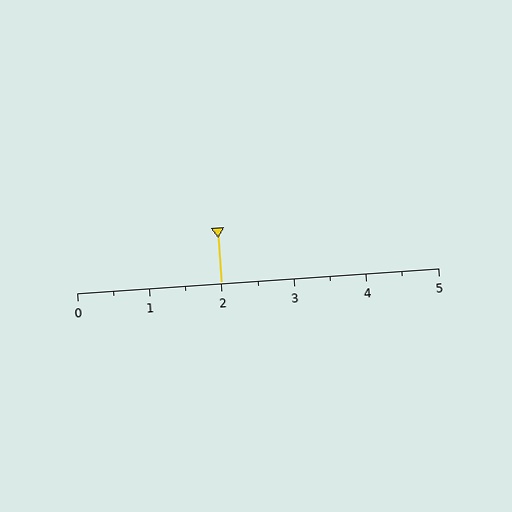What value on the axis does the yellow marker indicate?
The marker indicates approximately 2.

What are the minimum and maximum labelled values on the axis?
The axis runs from 0 to 5.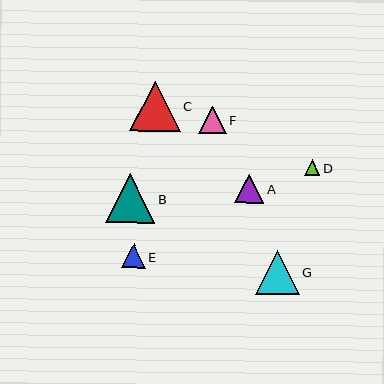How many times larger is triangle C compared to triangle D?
Triangle C is approximately 3.2 times the size of triangle D.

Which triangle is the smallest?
Triangle D is the smallest with a size of approximately 16 pixels.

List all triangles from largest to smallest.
From largest to smallest: C, B, G, A, F, E, D.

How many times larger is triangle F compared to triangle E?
Triangle F is approximately 1.1 times the size of triangle E.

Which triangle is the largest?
Triangle C is the largest with a size of approximately 51 pixels.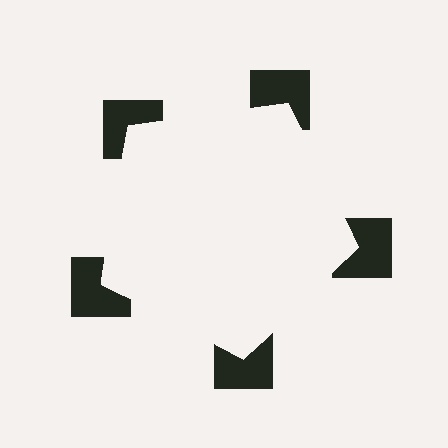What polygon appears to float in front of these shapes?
An illusory pentagon — its edges are inferred from the aligned wedge cuts in the notched squares, not physically drawn.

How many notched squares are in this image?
There are 5 — one at each vertex of the illusory pentagon.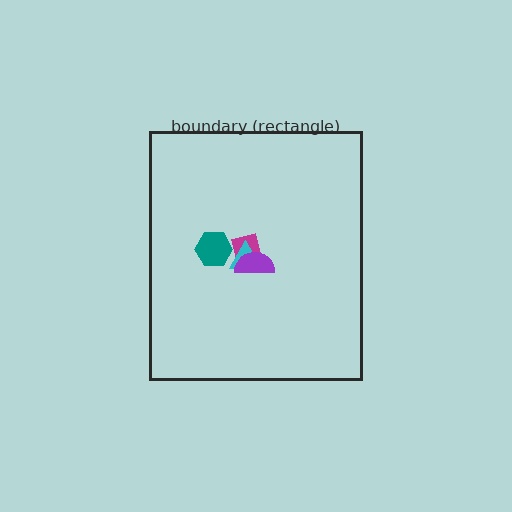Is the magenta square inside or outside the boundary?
Inside.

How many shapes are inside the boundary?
4 inside, 0 outside.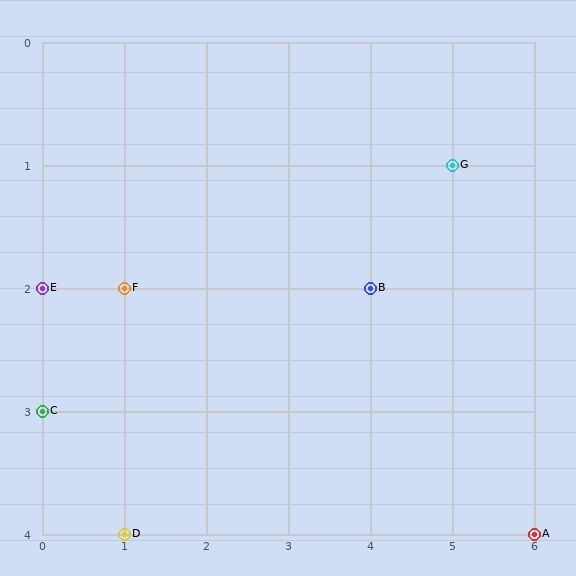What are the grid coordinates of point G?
Point G is at grid coordinates (5, 1).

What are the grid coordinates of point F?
Point F is at grid coordinates (1, 2).